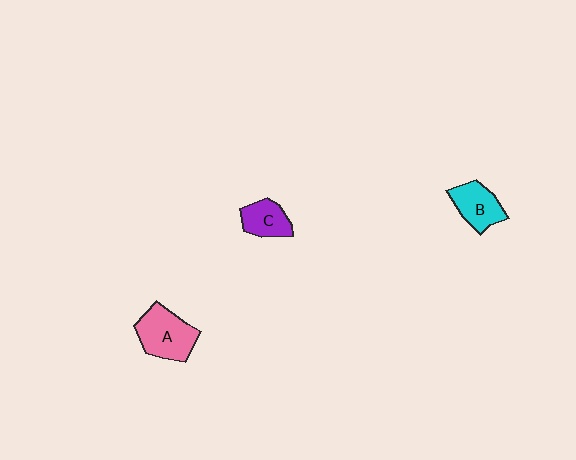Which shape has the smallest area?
Shape C (purple).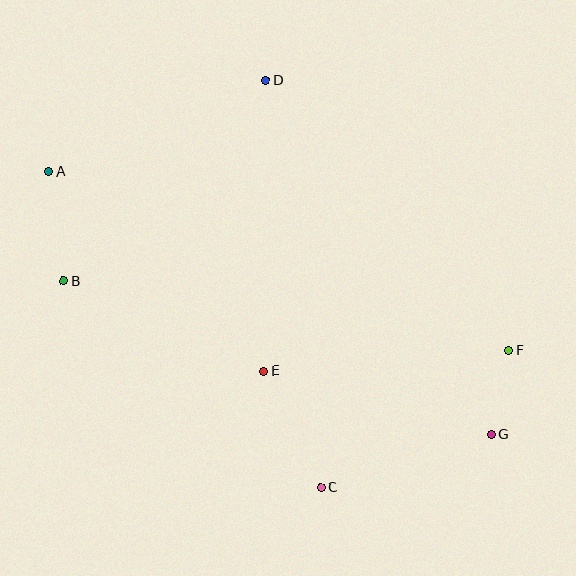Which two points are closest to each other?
Points F and G are closest to each other.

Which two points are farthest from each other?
Points A and G are farthest from each other.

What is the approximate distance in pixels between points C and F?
The distance between C and F is approximately 233 pixels.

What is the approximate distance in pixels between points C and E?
The distance between C and E is approximately 129 pixels.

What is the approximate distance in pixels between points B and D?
The distance between B and D is approximately 285 pixels.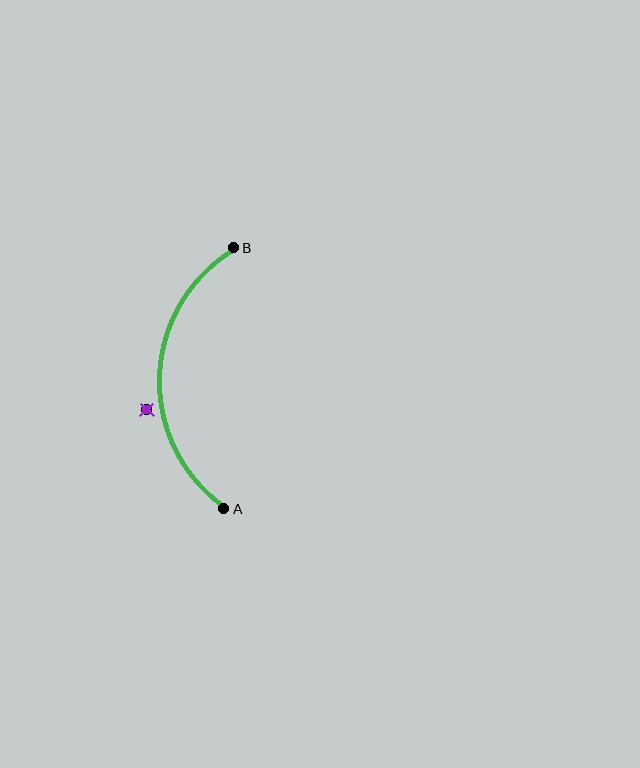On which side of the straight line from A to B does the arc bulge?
The arc bulges to the left of the straight line connecting A and B.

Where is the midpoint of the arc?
The arc midpoint is the point on the curve farthest from the straight line joining A and B. It sits to the left of that line.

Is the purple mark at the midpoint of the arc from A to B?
No — the purple mark does not lie on the arc at all. It sits slightly outside the curve.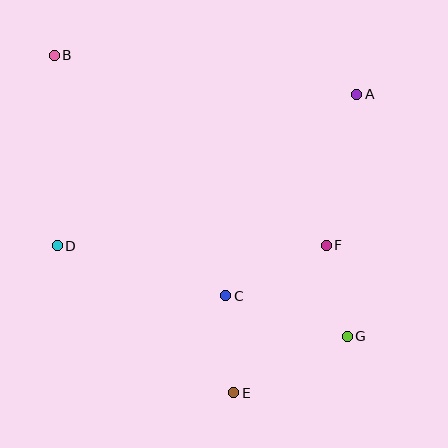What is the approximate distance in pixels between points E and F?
The distance between E and F is approximately 174 pixels.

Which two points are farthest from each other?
Points B and G are farthest from each other.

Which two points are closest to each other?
Points F and G are closest to each other.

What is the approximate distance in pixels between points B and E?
The distance between B and E is approximately 383 pixels.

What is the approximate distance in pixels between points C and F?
The distance between C and F is approximately 112 pixels.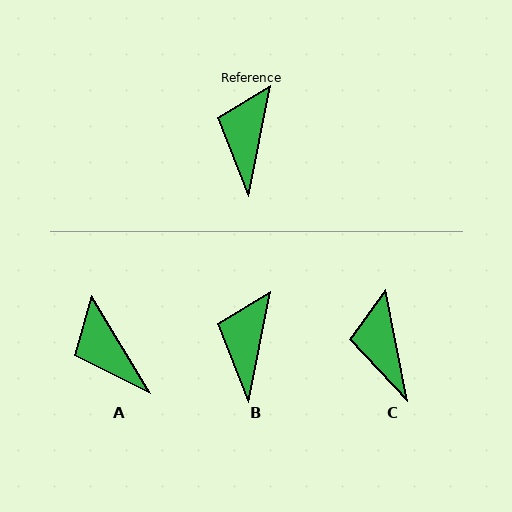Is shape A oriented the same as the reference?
No, it is off by about 43 degrees.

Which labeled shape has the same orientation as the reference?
B.